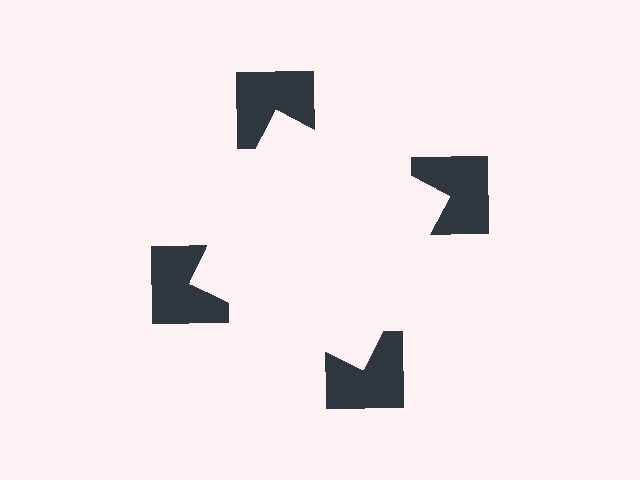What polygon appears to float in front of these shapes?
An illusory square — its edges are inferred from the aligned wedge cuts in the notched squares, not physically drawn.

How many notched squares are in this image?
There are 4 — one at each vertex of the illusory square.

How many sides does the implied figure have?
4 sides.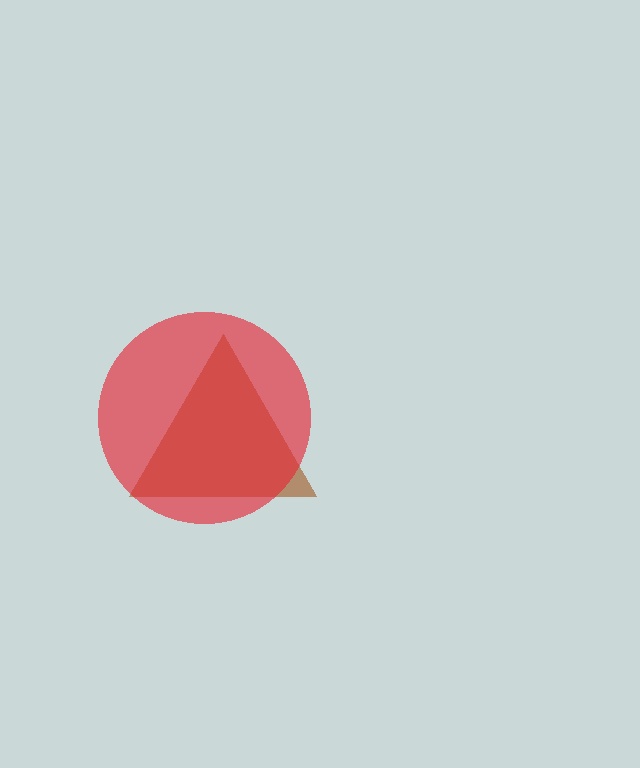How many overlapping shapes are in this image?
There are 2 overlapping shapes in the image.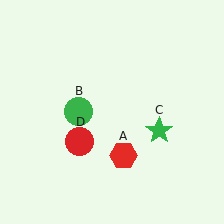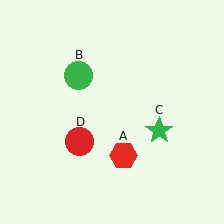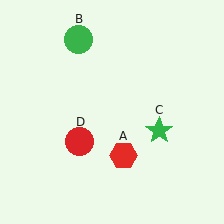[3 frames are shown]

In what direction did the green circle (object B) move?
The green circle (object B) moved up.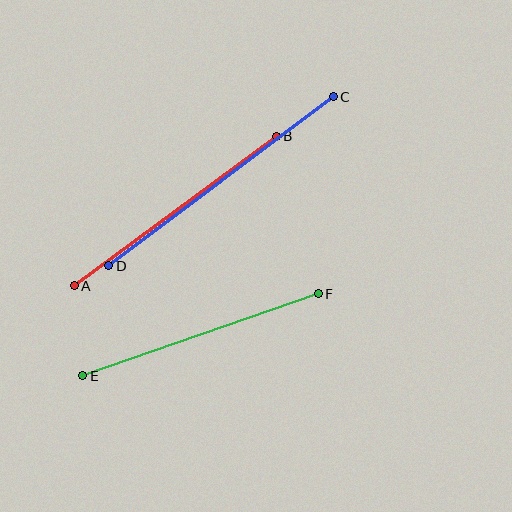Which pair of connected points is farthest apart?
Points C and D are farthest apart.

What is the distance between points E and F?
The distance is approximately 249 pixels.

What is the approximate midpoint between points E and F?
The midpoint is at approximately (201, 335) pixels.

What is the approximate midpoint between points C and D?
The midpoint is at approximately (221, 181) pixels.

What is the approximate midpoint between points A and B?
The midpoint is at approximately (175, 211) pixels.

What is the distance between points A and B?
The distance is approximately 252 pixels.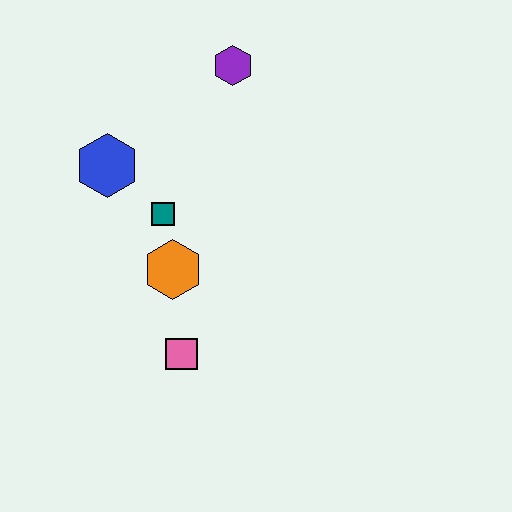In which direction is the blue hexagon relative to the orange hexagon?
The blue hexagon is above the orange hexagon.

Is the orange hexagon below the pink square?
No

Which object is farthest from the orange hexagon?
The purple hexagon is farthest from the orange hexagon.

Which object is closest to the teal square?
The orange hexagon is closest to the teal square.